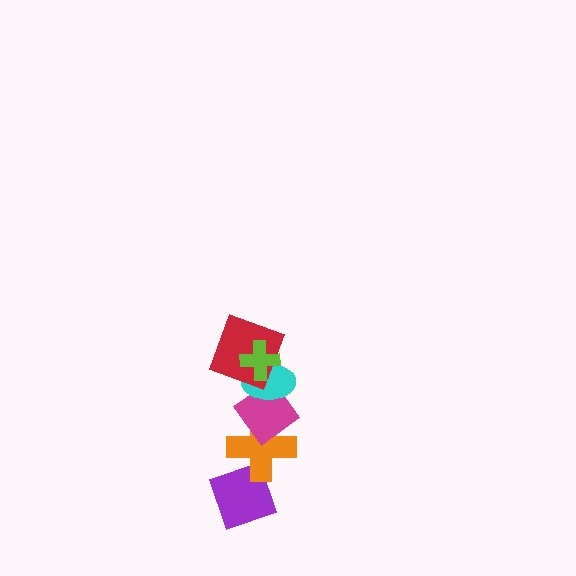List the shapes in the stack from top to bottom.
From top to bottom: the lime cross, the red square, the cyan ellipse, the magenta diamond, the orange cross, the purple diamond.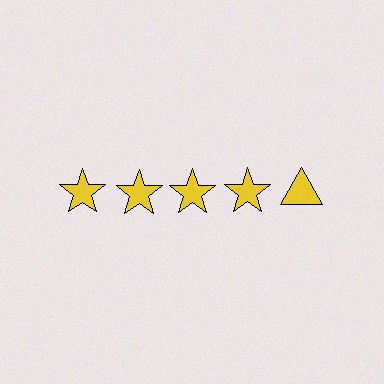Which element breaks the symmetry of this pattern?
The yellow triangle in the top row, rightmost column breaks the symmetry. All other shapes are yellow stars.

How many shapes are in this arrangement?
There are 5 shapes arranged in a grid pattern.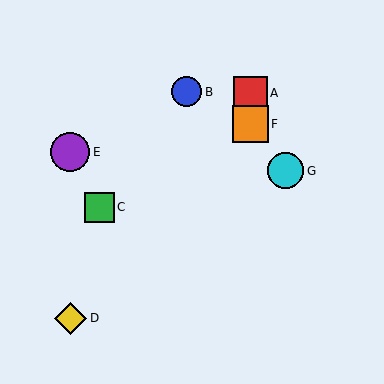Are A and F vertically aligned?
Yes, both are at x≈250.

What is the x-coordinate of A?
Object A is at x≈250.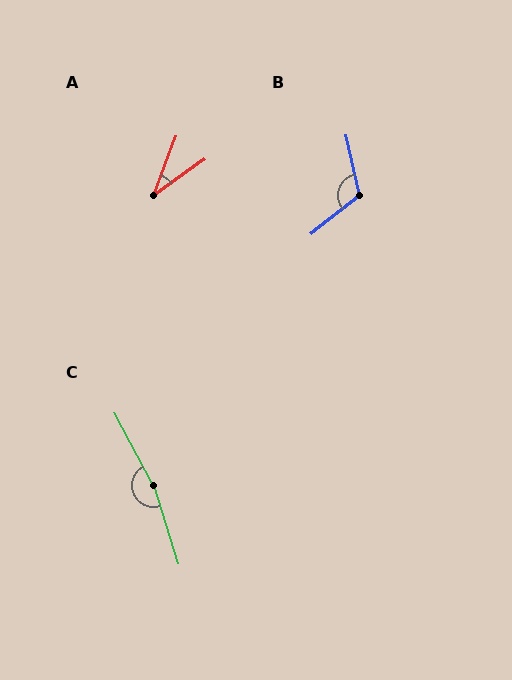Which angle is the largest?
C, at approximately 169 degrees.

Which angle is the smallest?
A, at approximately 34 degrees.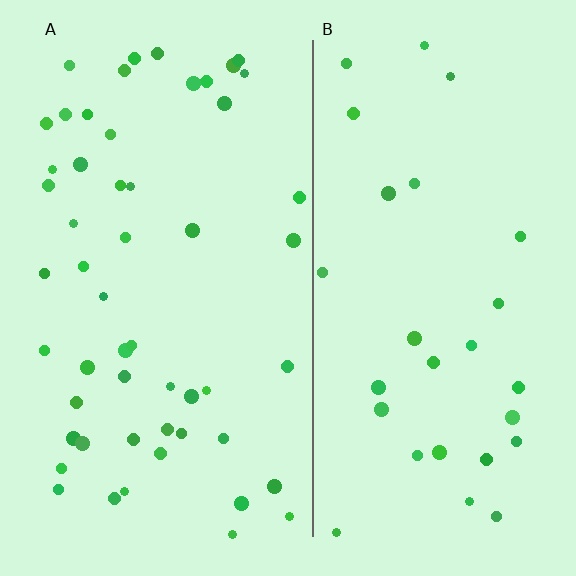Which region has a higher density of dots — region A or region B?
A (the left).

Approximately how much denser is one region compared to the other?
Approximately 1.8× — region A over region B.